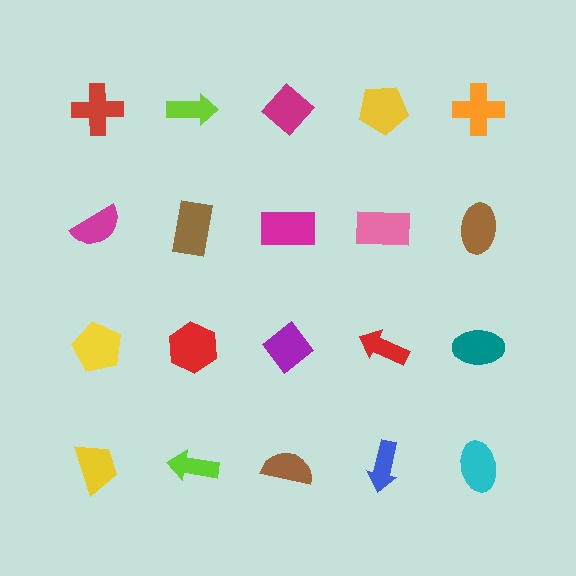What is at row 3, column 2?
A red hexagon.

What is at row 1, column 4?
A yellow pentagon.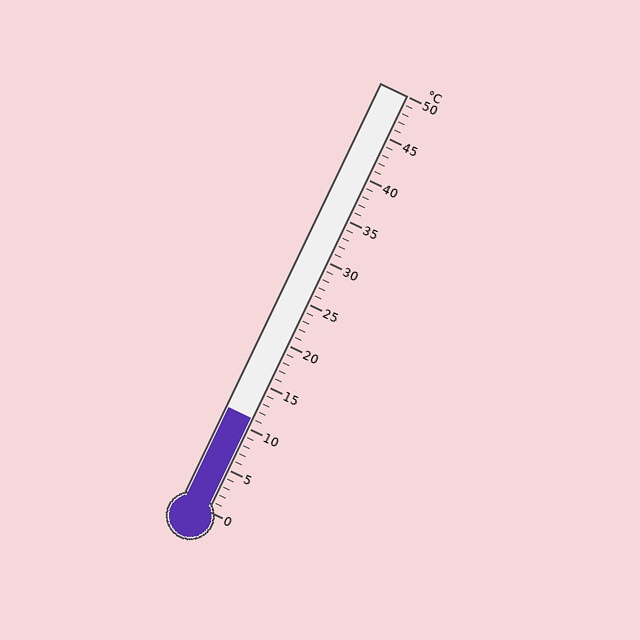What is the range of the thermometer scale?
The thermometer scale ranges from 0°C to 50°C.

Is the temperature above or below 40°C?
The temperature is below 40°C.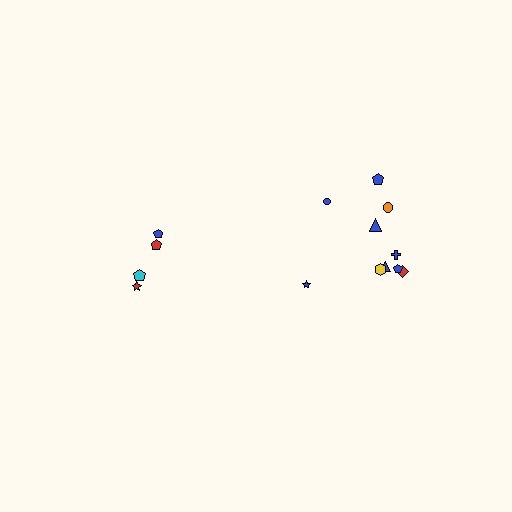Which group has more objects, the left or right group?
The right group.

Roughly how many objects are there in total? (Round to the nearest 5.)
Roughly 15 objects in total.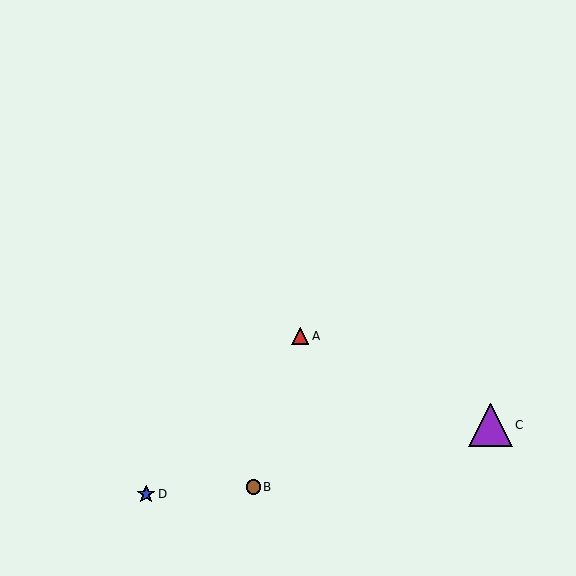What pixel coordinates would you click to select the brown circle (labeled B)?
Click at (253, 487) to select the brown circle B.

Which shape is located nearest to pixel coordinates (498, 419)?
The purple triangle (labeled C) at (490, 425) is nearest to that location.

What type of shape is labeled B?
Shape B is a brown circle.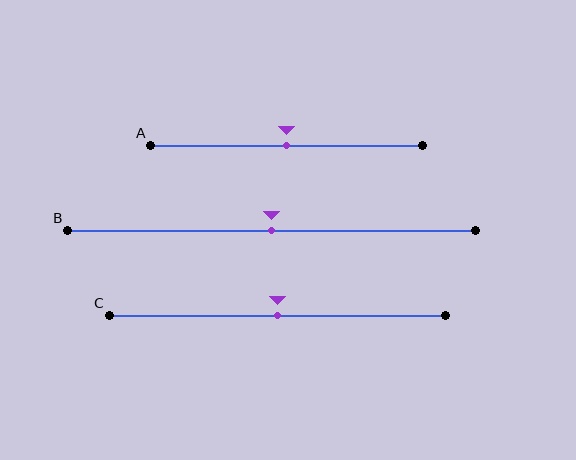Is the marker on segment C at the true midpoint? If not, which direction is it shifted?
Yes, the marker on segment C is at the true midpoint.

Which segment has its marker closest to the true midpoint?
Segment A has its marker closest to the true midpoint.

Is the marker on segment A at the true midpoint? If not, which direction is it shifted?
Yes, the marker on segment A is at the true midpoint.